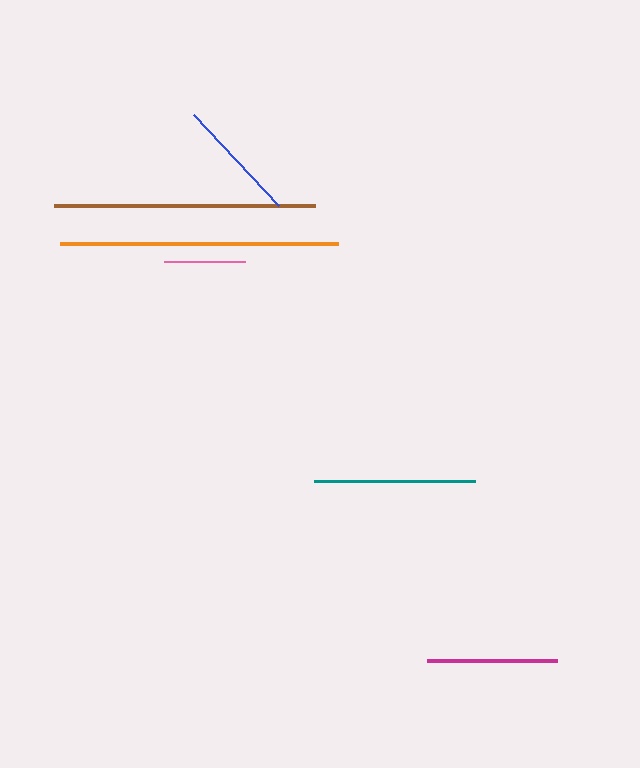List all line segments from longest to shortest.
From longest to shortest: orange, brown, teal, magenta, blue, pink.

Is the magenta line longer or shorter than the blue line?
The magenta line is longer than the blue line.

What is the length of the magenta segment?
The magenta segment is approximately 130 pixels long.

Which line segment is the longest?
The orange line is the longest at approximately 278 pixels.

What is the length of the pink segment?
The pink segment is approximately 81 pixels long.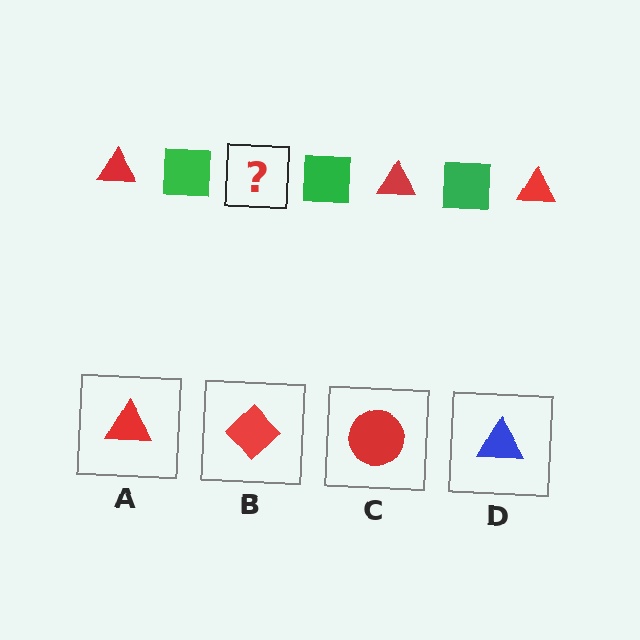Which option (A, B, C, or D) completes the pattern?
A.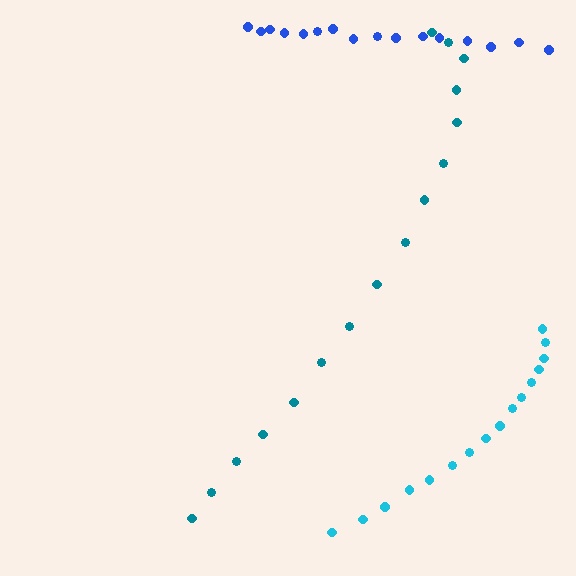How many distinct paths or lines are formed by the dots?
There are 3 distinct paths.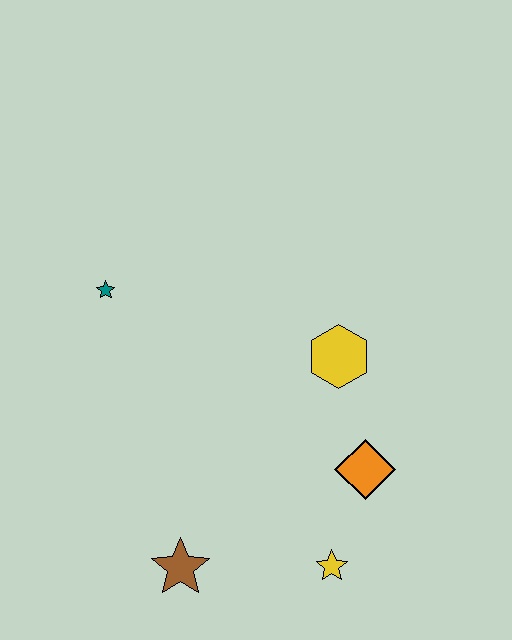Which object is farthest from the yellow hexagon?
The brown star is farthest from the yellow hexagon.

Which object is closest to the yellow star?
The orange diamond is closest to the yellow star.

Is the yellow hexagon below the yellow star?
No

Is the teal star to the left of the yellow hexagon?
Yes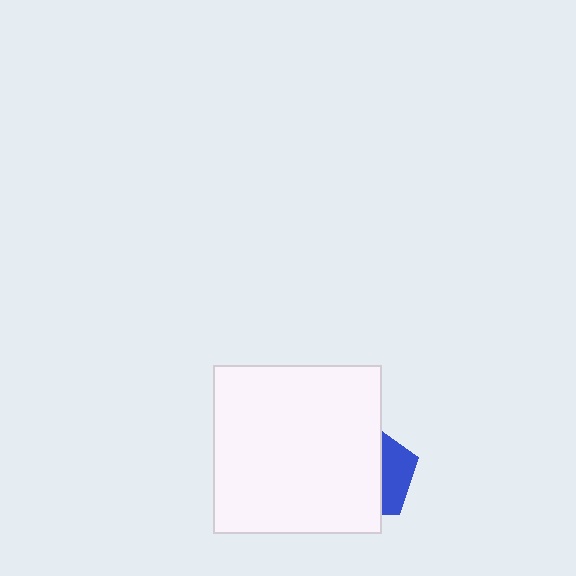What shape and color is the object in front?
The object in front is a white square.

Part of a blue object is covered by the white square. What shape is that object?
It is a pentagon.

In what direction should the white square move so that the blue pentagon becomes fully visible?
The white square should move left. That is the shortest direction to clear the overlap and leave the blue pentagon fully visible.